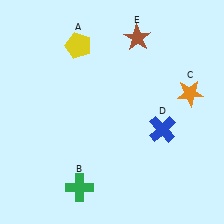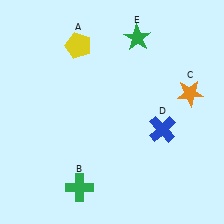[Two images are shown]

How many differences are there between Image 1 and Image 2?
There is 1 difference between the two images.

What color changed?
The star (E) changed from brown in Image 1 to green in Image 2.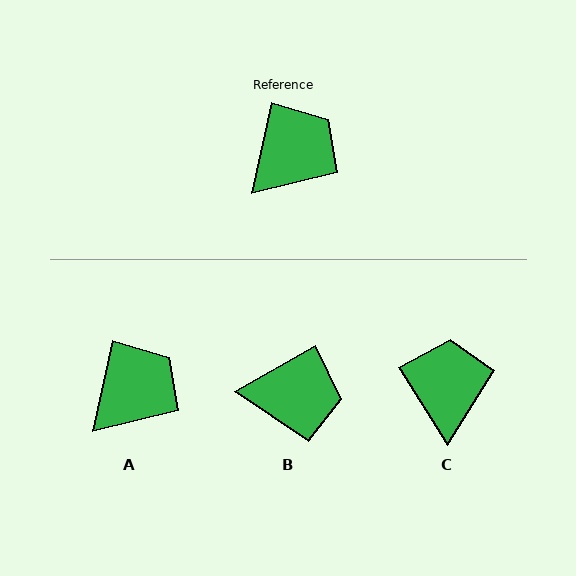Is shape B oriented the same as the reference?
No, it is off by about 48 degrees.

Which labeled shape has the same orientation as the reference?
A.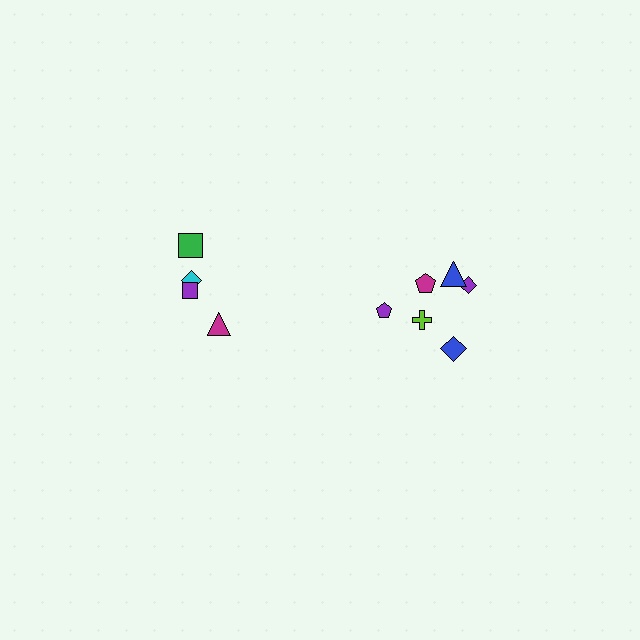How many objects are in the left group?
There are 4 objects.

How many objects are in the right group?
There are 6 objects.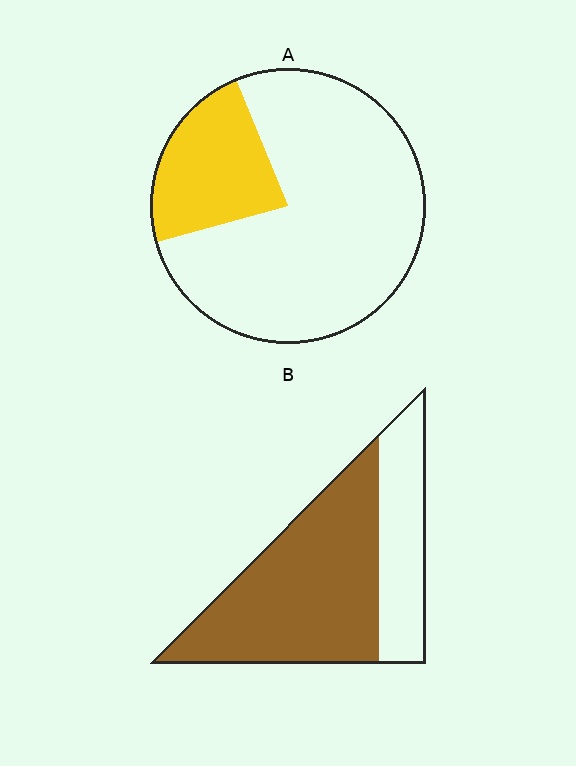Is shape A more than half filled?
No.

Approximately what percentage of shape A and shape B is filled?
A is approximately 25% and B is approximately 70%.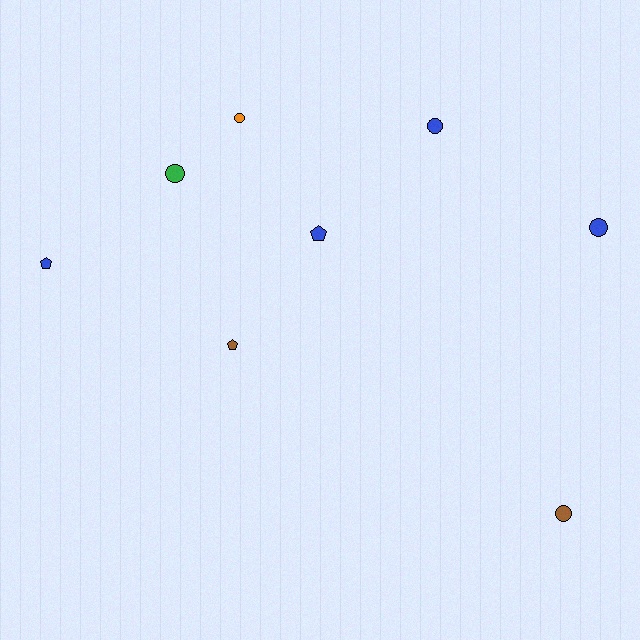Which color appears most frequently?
Blue, with 4 objects.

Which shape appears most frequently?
Circle, with 5 objects.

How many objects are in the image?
There are 8 objects.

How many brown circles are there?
There is 1 brown circle.